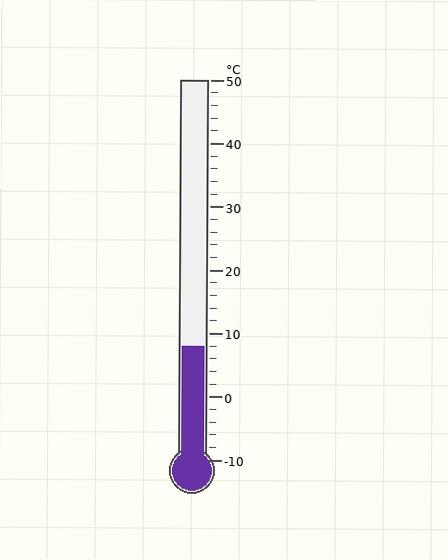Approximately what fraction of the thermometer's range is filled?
The thermometer is filled to approximately 30% of its range.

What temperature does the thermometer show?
The thermometer shows approximately 8°C.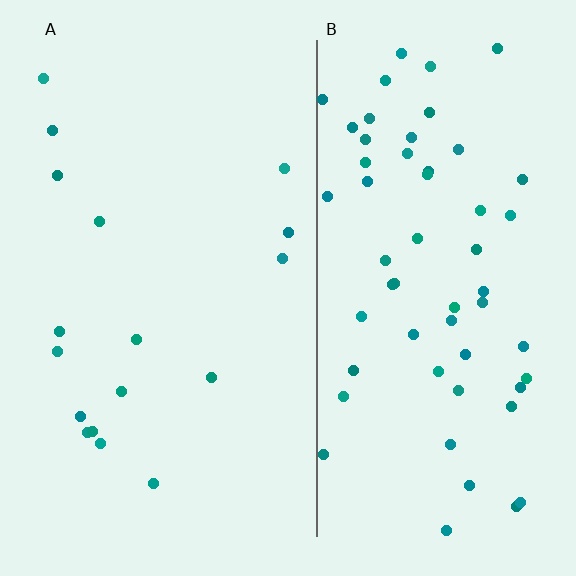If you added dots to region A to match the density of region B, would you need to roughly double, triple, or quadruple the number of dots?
Approximately triple.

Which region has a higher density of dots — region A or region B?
B (the right).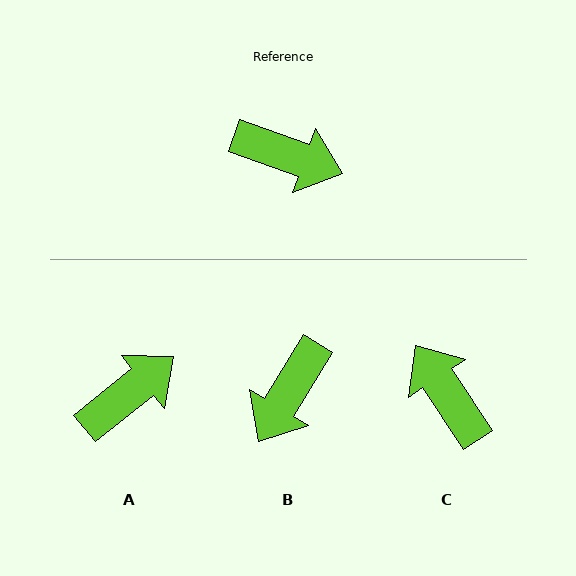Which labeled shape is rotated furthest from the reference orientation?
C, about 143 degrees away.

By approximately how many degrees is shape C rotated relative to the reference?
Approximately 143 degrees counter-clockwise.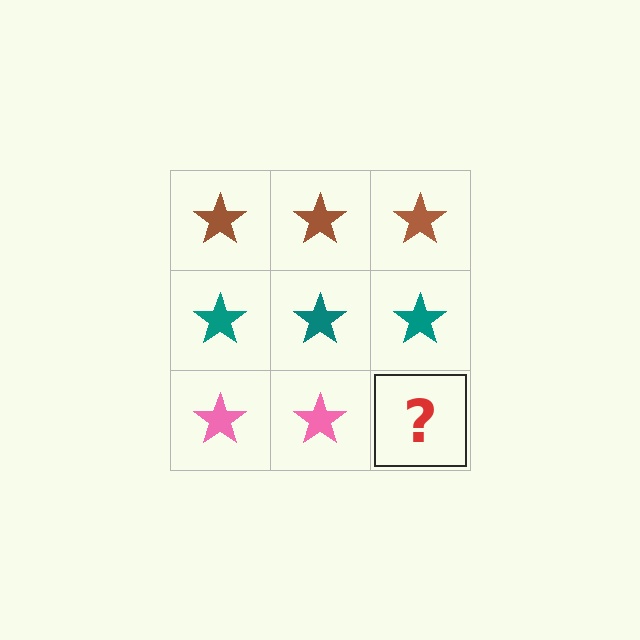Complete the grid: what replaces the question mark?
The question mark should be replaced with a pink star.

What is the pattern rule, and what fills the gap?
The rule is that each row has a consistent color. The gap should be filled with a pink star.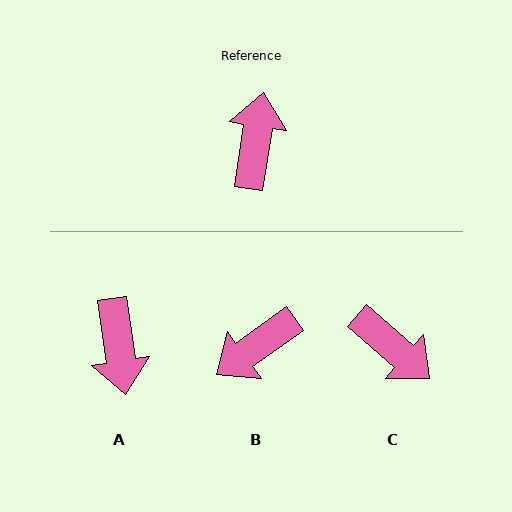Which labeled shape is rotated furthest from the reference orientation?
A, about 163 degrees away.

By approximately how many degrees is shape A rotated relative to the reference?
Approximately 163 degrees clockwise.